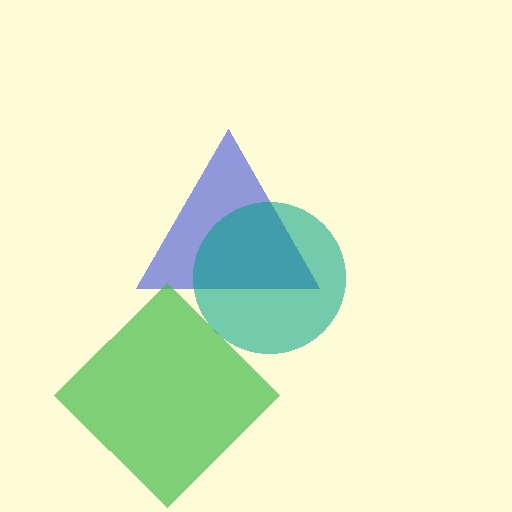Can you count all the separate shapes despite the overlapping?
Yes, there are 3 separate shapes.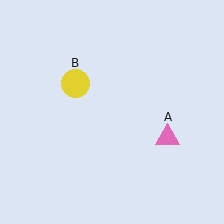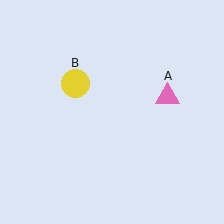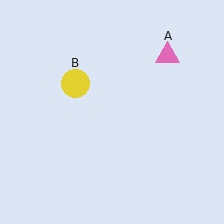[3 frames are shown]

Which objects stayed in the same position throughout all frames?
Yellow circle (object B) remained stationary.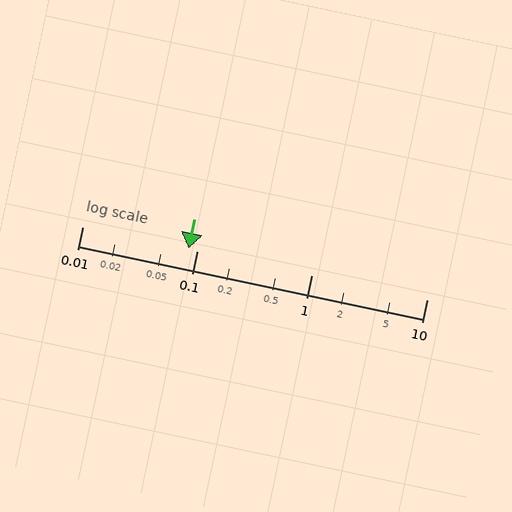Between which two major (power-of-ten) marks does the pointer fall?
The pointer is between 0.01 and 0.1.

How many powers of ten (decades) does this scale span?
The scale spans 3 decades, from 0.01 to 10.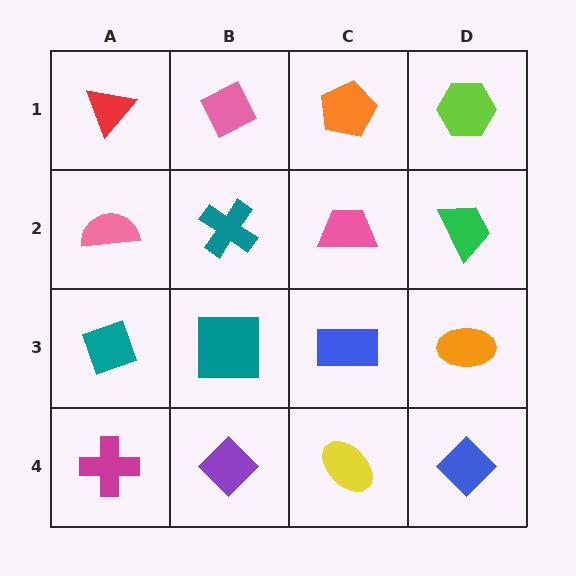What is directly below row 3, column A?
A magenta cross.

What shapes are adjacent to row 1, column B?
A teal cross (row 2, column B), a red triangle (row 1, column A), an orange pentagon (row 1, column C).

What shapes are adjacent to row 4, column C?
A blue rectangle (row 3, column C), a purple diamond (row 4, column B), a blue diamond (row 4, column D).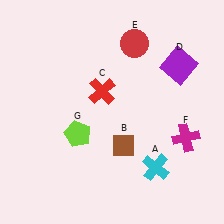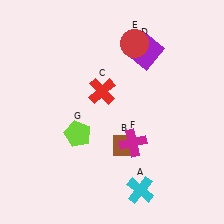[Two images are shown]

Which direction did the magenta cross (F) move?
The magenta cross (F) moved left.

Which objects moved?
The objects that moved are: the cyan cross (A), the purple square (D), the magenta cross (F).